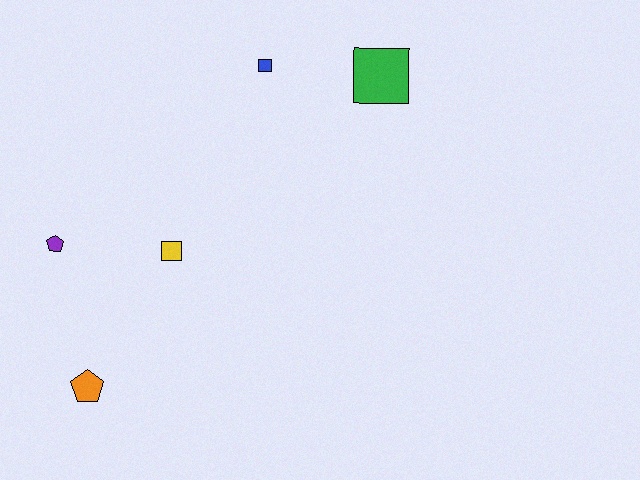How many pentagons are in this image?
There are 2 pentagons.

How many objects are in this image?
There are 5 objects.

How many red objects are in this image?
There are no red objects.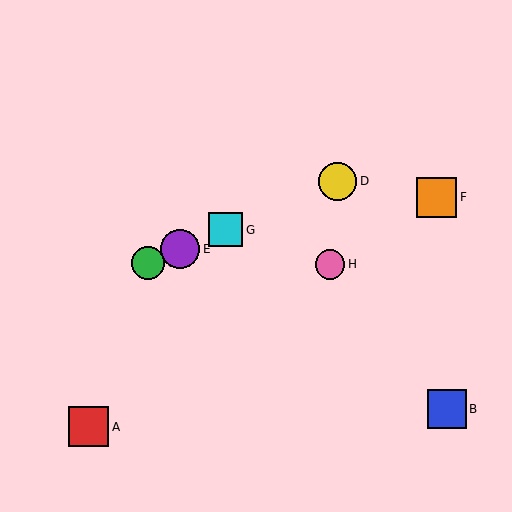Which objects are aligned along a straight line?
Objects C, D, E, G are aligned along a straight line.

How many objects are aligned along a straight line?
4 objects (C, D, E, G) are aligned along a straight line.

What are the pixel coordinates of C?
Object C is at (148, 263).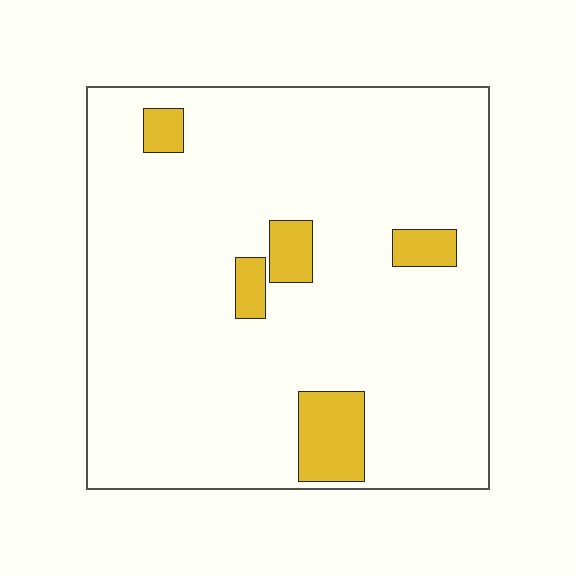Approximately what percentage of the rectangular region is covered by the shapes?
Approximately 10%.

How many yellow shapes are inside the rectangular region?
5.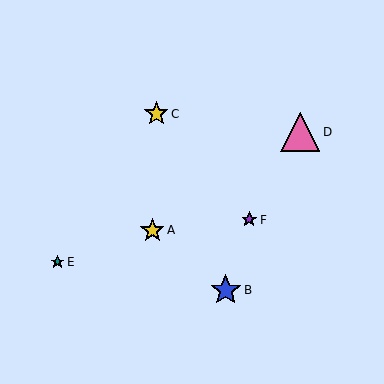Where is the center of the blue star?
The center of the blue star is at (226, 290).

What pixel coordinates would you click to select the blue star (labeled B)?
Click at (226, 290) to select the blue star B.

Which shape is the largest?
The pink triangle (labeled D) is the largest.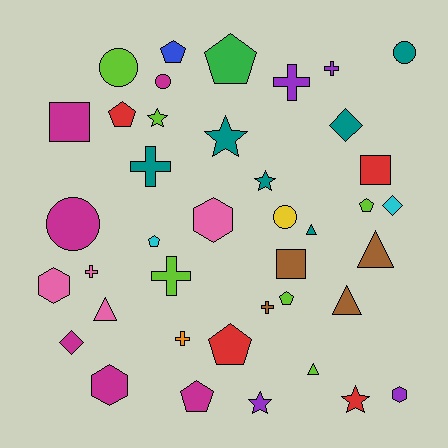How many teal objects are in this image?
There are 6 teal objects.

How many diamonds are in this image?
There are 3 diamonds.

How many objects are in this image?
There are 40 objects.